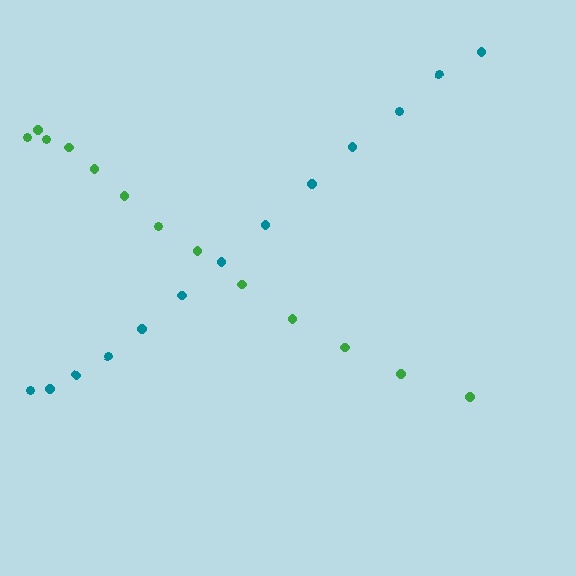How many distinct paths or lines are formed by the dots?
There are 2 distinct paths.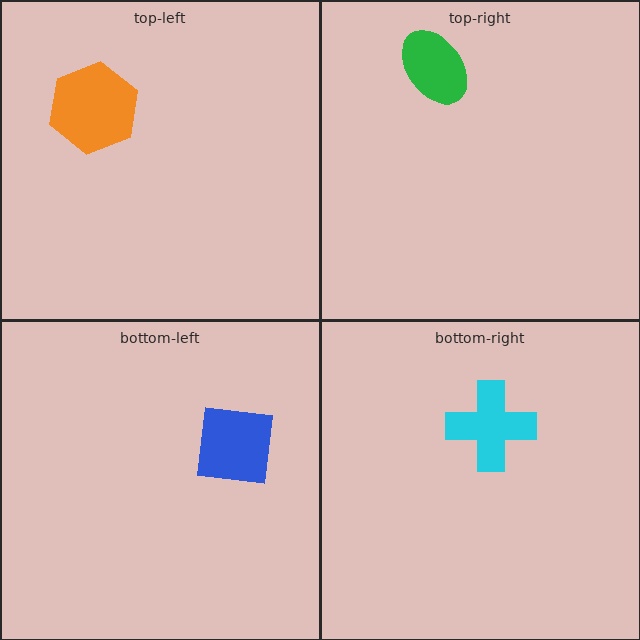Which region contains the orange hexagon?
The top-left region.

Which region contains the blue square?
The bottom-left region.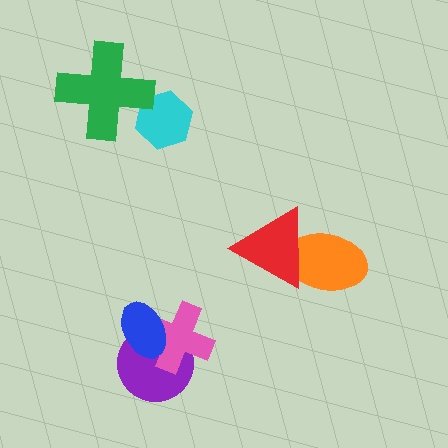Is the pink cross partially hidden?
Yes, it is partially covered by another shape.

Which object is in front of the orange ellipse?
The red triangle is in front of the orange ellipse.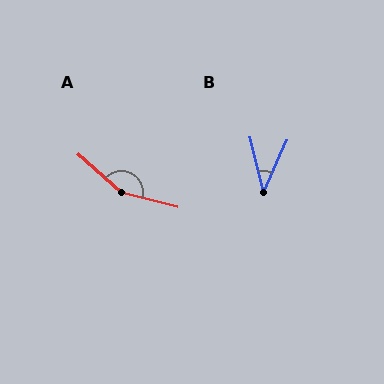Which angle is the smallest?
B, at approximately 37 degrees.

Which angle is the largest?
A, at approximately 153 degrees.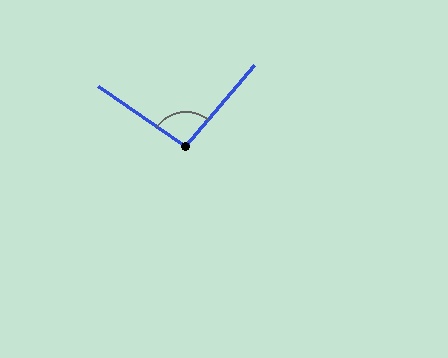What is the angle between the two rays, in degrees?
Approximately 96 degrees.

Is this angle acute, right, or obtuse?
It is obtuse.